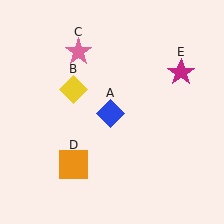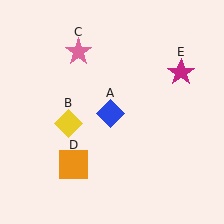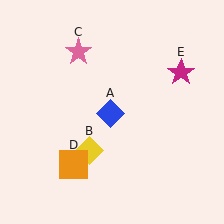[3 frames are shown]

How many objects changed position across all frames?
1 object changed position: yellow diamond (object B).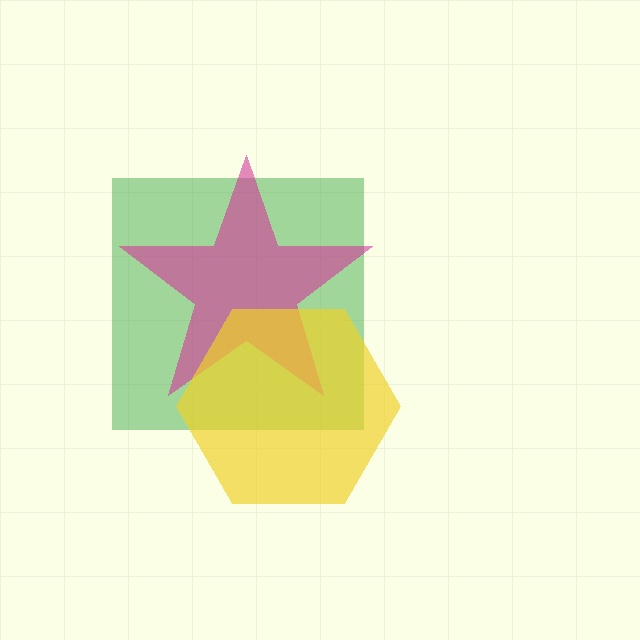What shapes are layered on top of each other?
The layered shapes are: a green square, a magenta star, a yellow hexagon.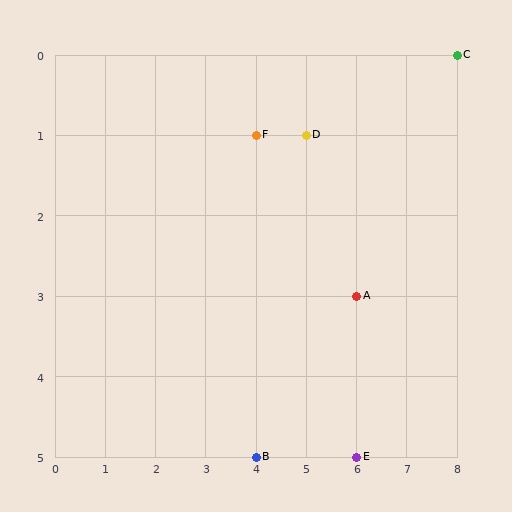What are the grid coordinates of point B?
Point B is at grid coordinates (4, 5).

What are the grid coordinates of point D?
Point D is at grid coordinates (5, 1).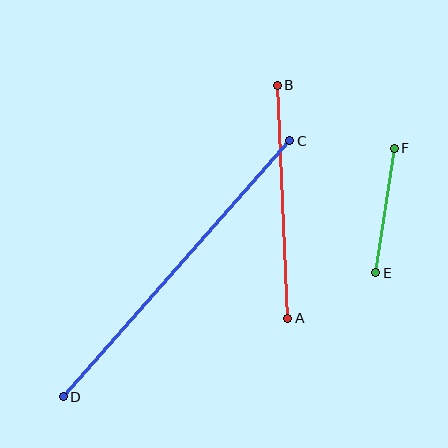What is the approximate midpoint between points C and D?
The midpoint is at approximately (176, 269) pixels.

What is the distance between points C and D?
The distance is approximately 342 pixels.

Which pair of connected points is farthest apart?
Points C and D are farthest apart.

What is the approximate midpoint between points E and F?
The midpoint is at approximately (385, 210) pixels.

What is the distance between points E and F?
The distance is approximately 126 pixels.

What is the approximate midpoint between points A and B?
The midpoint is at approximately (283, 202) pixels.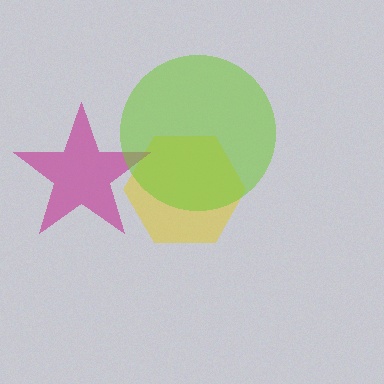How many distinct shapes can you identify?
There are 3 distinct shapes: a yellow hexagon, a magenta star, a lime circle.